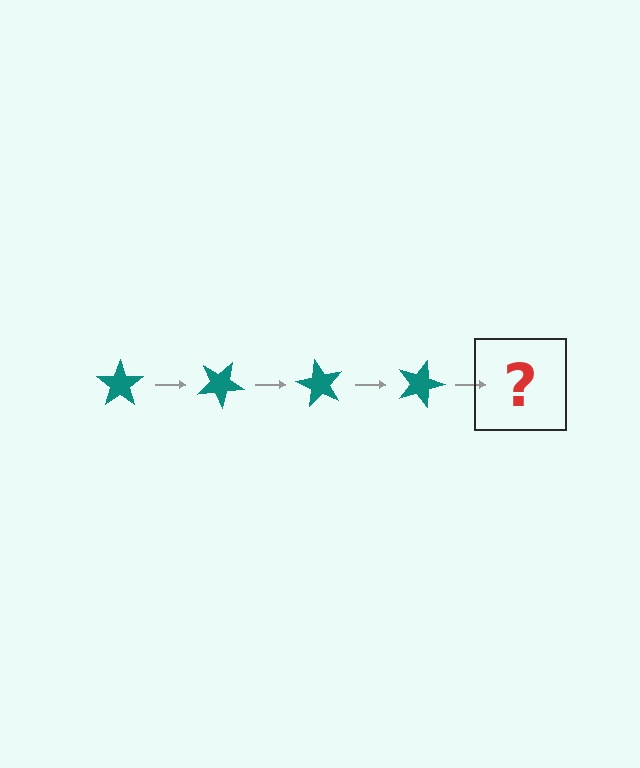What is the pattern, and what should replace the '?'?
The pattern is that the star rotates 30 degrees each step. The '?' should be a teal star rotated 120 degrees.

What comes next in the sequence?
The next element should be a teal star rotated 120 degrees.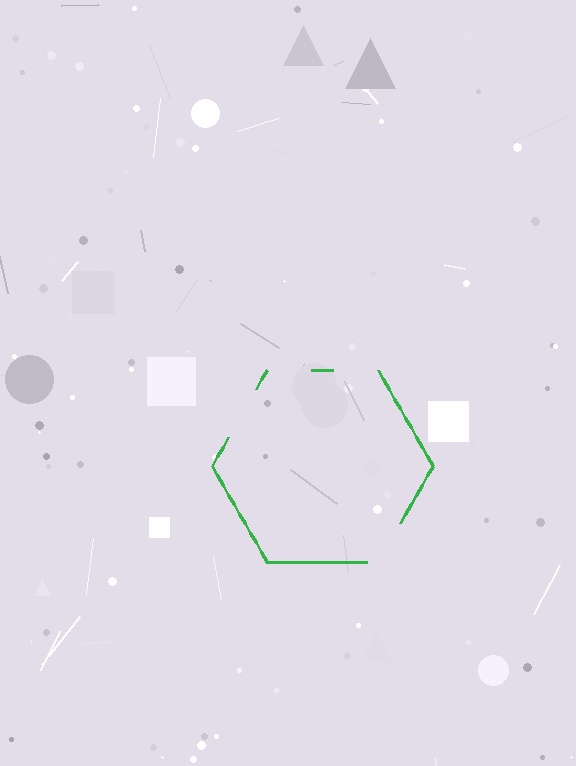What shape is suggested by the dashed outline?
The dashed outline suggests a hexagon.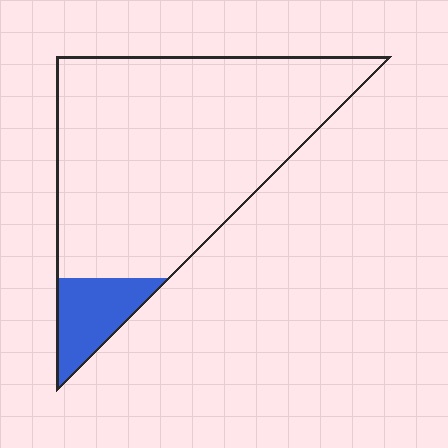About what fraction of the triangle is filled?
About one eighth (1/8).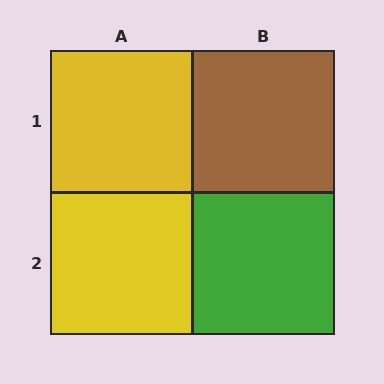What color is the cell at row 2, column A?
Yellow.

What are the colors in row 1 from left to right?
Yellow, brown.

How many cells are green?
1 cell is green.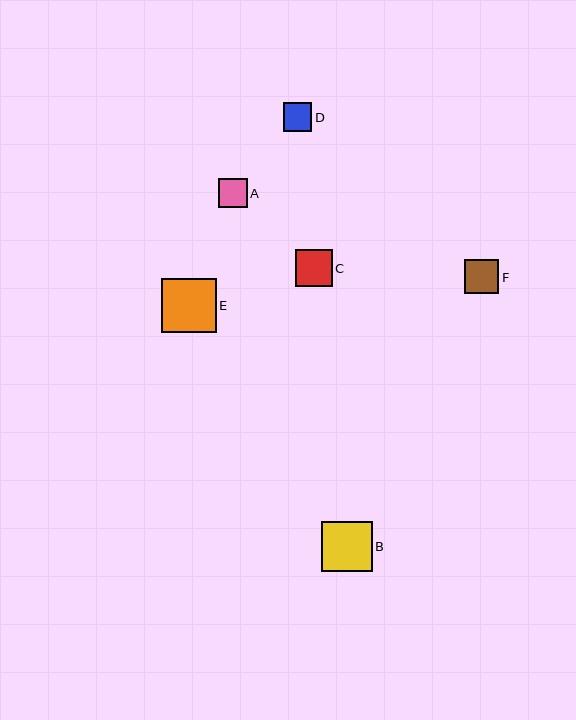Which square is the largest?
Square E is the largest with a size of approximately 55 pixels.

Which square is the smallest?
Square D is the smallest with a size of approximately 29 pixels.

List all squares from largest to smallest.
From largest to smallest: E, B, C, F, A, D.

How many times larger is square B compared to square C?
Square B is approximately 1.4 times the size of square C.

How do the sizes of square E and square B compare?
Square E and square B are approximately the same size.